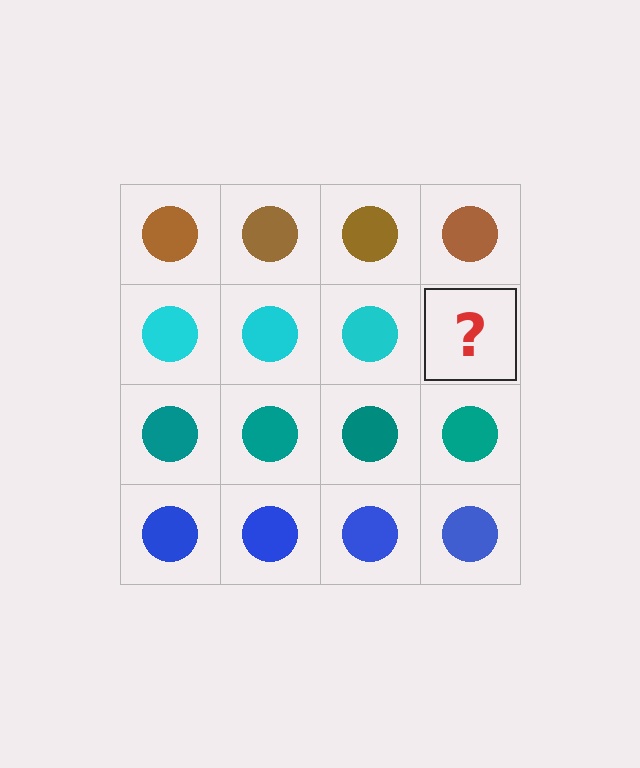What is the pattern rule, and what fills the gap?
The rule is that each row has a consistent color. The gap should be filled with a cyan circle.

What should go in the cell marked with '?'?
The missing cell should contain a cyan circle.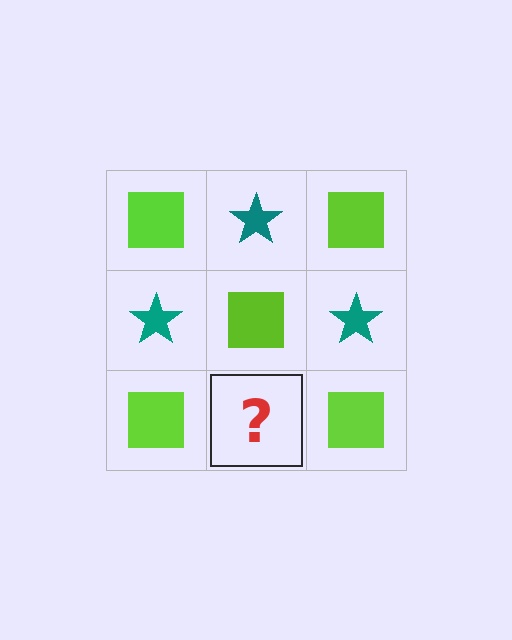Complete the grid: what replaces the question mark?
The question mark should be replaced with a teal star.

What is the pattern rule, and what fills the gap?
The rule is that it alternates lime square and teal star in a checkerboard pattern. The gap should be filled with a teal star.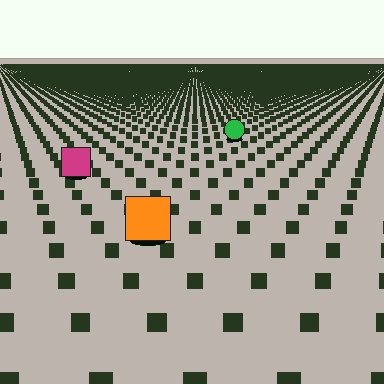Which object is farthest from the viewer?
The green circle is farthest from the viewer. It appears smaller and the ground texture around it is denser.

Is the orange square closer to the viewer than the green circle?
Yes. The orange square is closer — you can tell from the texture gradient: the ground texture is coarser near it.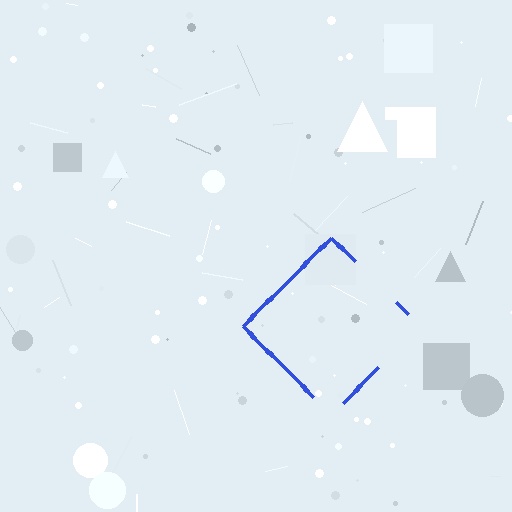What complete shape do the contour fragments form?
The contour fragments form a diamond.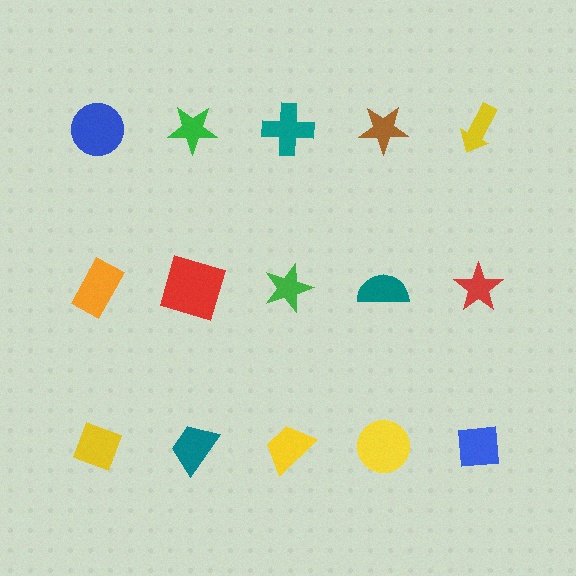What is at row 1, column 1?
A blue circle.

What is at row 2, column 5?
A red star.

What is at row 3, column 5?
A blue square.